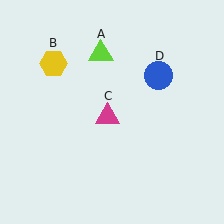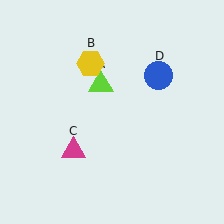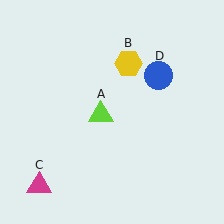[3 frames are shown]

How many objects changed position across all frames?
3 objects changed position: lime triangle (object A), yellow hexagon (object B), magenta triangle (object C).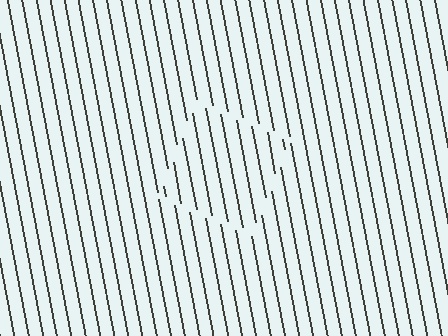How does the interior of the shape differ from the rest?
The interior of the shape contains the same grating, shifted by half a period — the contour is defined by the phase discontinuity where line-ends from the inner and outer gratings abut.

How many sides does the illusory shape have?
4 sides — the line-ends trace a square.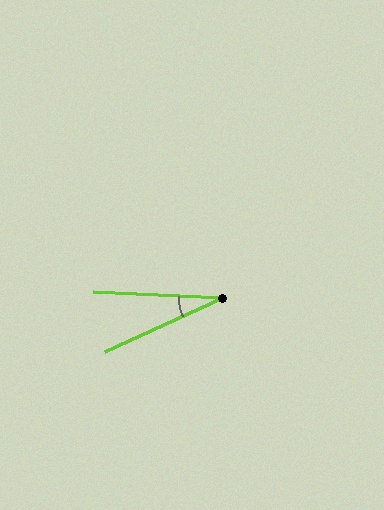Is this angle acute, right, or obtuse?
It is acute.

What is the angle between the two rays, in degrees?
Approximately 27 degrees.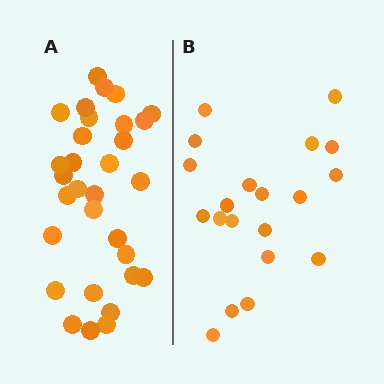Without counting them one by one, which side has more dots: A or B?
Region A (the left region) has more dots.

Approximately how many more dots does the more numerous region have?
Region A has roughly 12 or so more dots than region B.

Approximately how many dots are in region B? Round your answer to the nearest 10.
About 20 dots.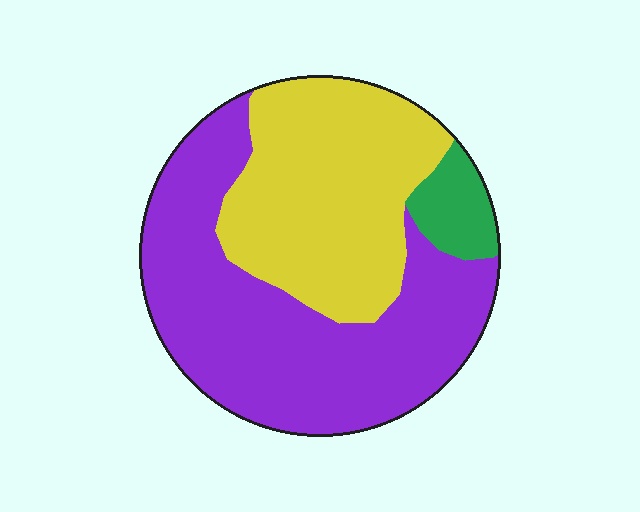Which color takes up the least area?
Green, at roughly 5%.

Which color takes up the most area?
Purple, at roughly 55%.